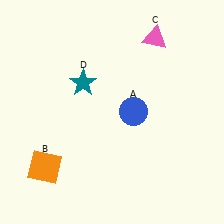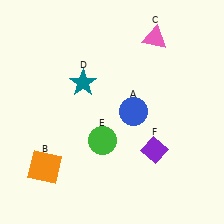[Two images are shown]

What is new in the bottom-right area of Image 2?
A purple diamond (F) was added in the bottom-right area of Image 2.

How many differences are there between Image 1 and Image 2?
There are 2 differences between the two images.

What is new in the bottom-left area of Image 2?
A green circle (E) was added in the bottom-left area of Image 2.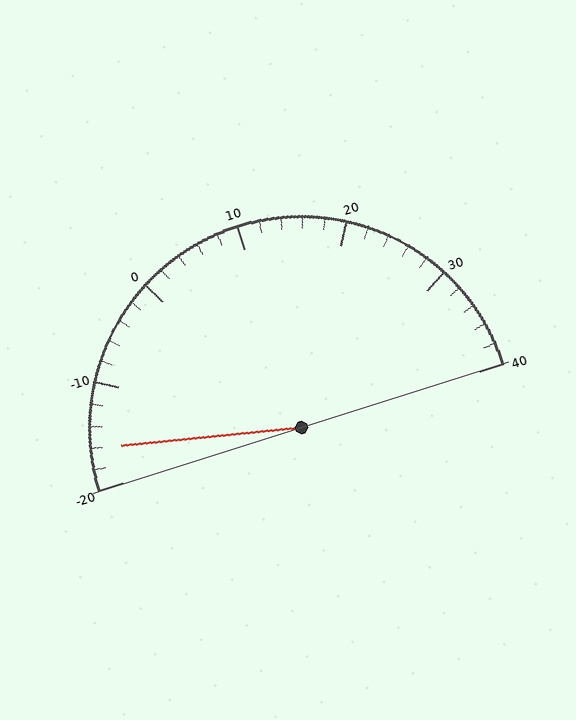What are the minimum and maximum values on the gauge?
The gauge ranges from -20 to 40.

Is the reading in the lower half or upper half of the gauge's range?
The reading is in the lower half of the range (-20 to 40).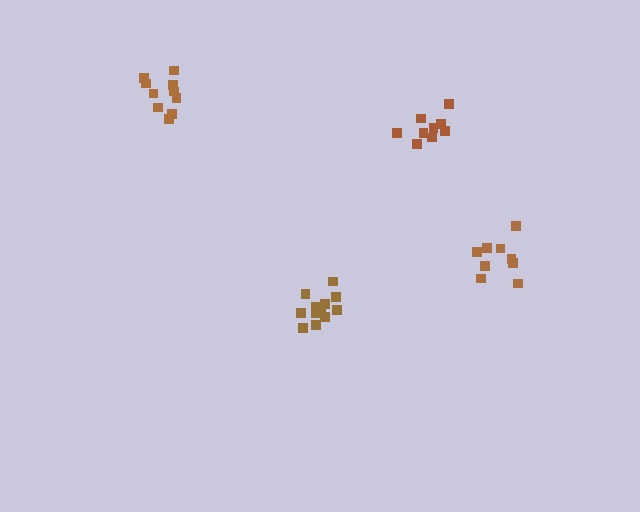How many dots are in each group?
Group 1: 9 dots, Group 2: 10 dots, Group 3: 9 dots, Group 4: 12 dots (40 total).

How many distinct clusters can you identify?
There are 4 distinct clusters.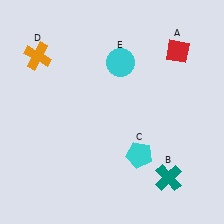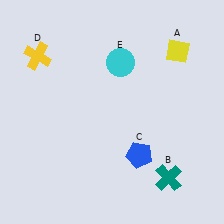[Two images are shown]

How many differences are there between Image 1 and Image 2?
There are 3 differences between the two images.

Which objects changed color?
A changed from red to yellow. C changed from cyan to blue. D changed from orange to yellow.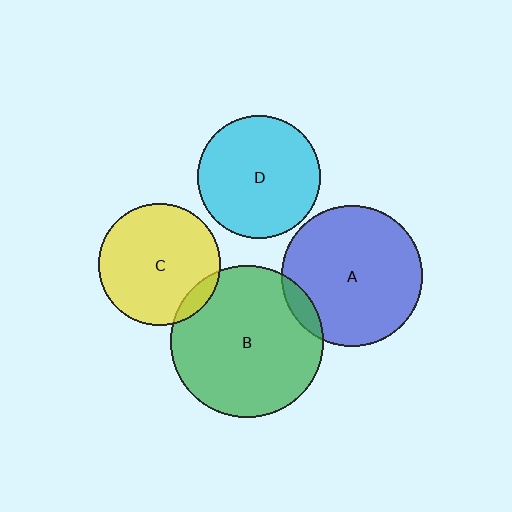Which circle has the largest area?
Circle B (green).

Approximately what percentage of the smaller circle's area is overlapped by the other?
Approximately 10%.